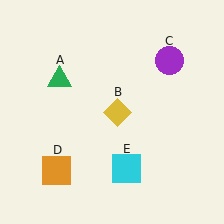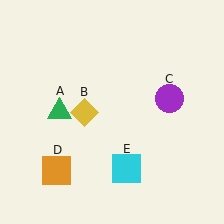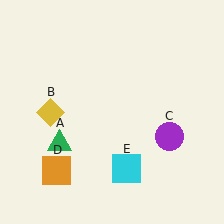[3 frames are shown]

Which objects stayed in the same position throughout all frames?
Orange square (object D) and cyan square (object E) remained stationary.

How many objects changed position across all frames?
3 objects changed position: green triangle (object A), yellow diamond (object B), purple circle (object C).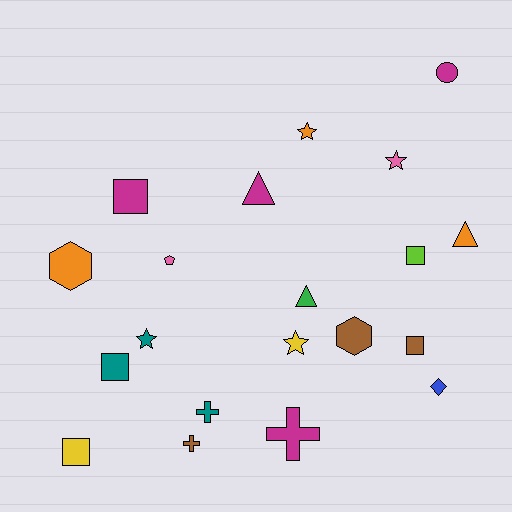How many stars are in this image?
There are 4 stars.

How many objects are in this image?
There are 20 objects.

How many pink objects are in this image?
There are 2 pink objects.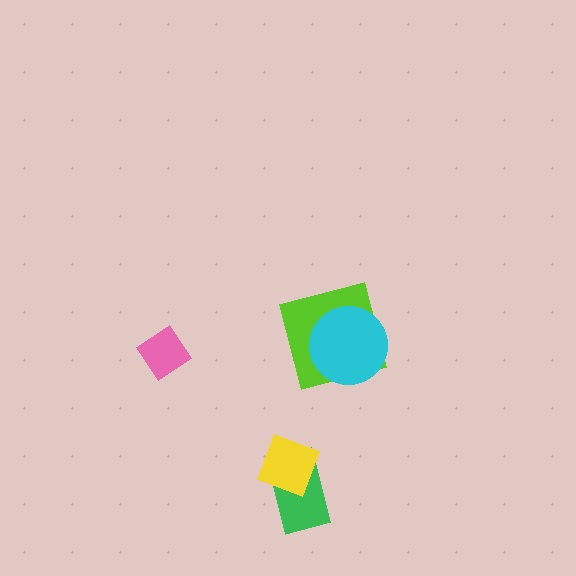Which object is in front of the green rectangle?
The yellow diamond is in front of the green rectangle.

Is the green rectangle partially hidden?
Yes, it is partially covered by another shape.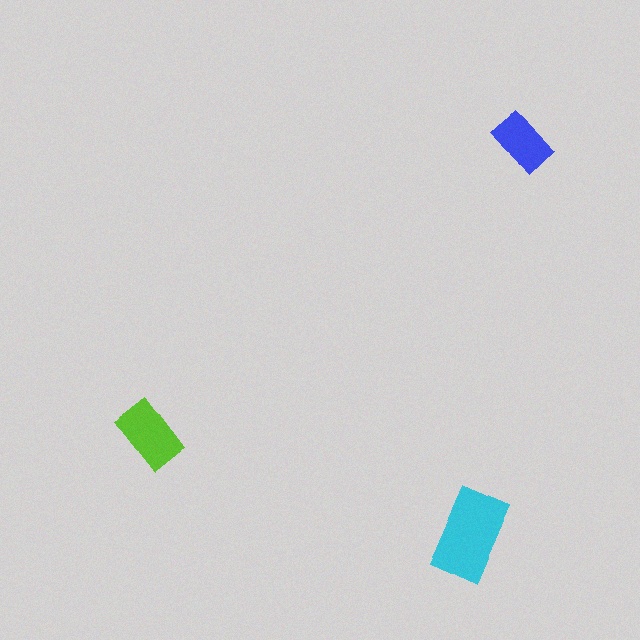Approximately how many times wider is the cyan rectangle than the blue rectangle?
About 1.5 times wider.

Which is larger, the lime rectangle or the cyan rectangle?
The cyan one.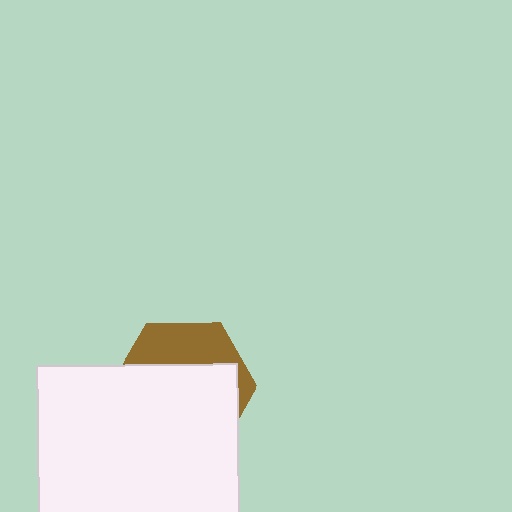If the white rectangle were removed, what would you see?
You would see the complete brown hexagon.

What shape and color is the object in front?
The object in front is a white rectangle.